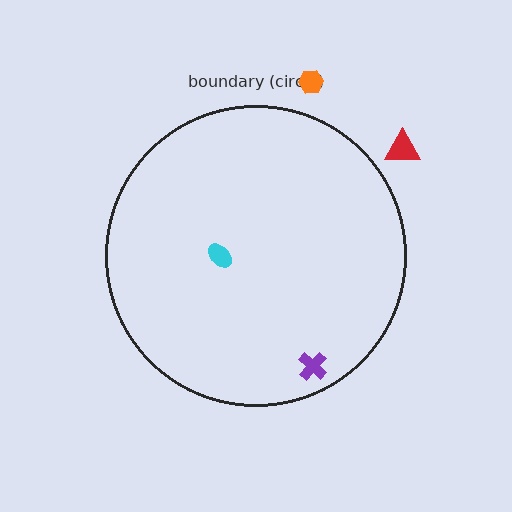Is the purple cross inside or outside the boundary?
Inside.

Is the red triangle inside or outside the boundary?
Outside.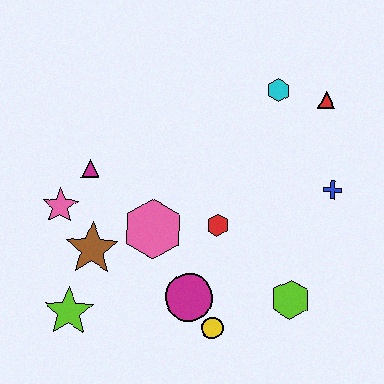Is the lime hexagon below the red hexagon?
Yes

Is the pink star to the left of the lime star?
Yes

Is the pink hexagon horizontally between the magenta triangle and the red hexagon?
Yes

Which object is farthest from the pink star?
The red triangle is farthest from the pink star.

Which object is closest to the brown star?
The pink star is closest to the brown star.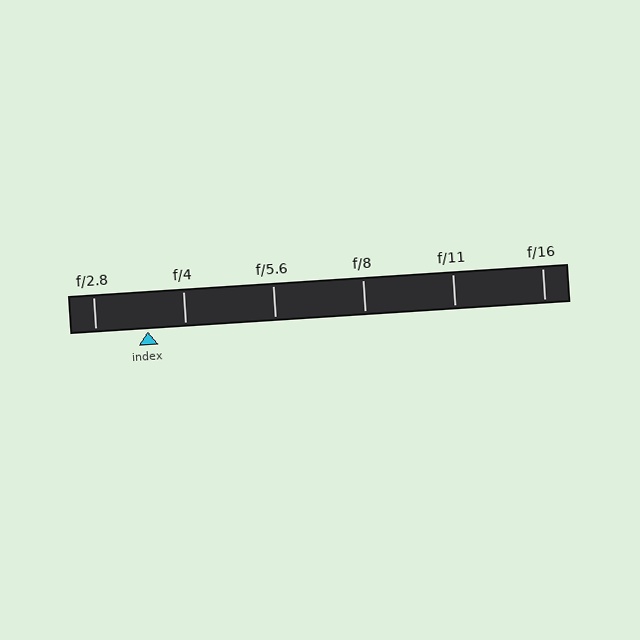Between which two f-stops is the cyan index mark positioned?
The index mark is between f/2.8 and f/4.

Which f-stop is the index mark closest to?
The index mark is closest to f/4.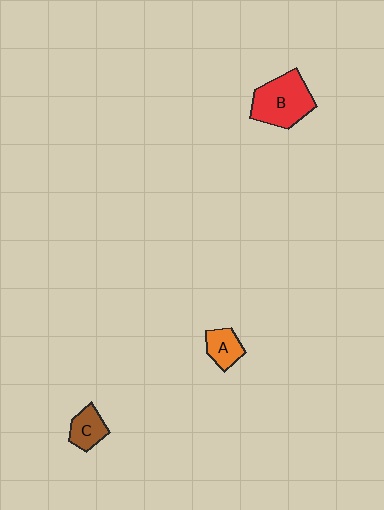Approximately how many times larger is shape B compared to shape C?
Approximately 2.1 times.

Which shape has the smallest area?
Shape A (orange).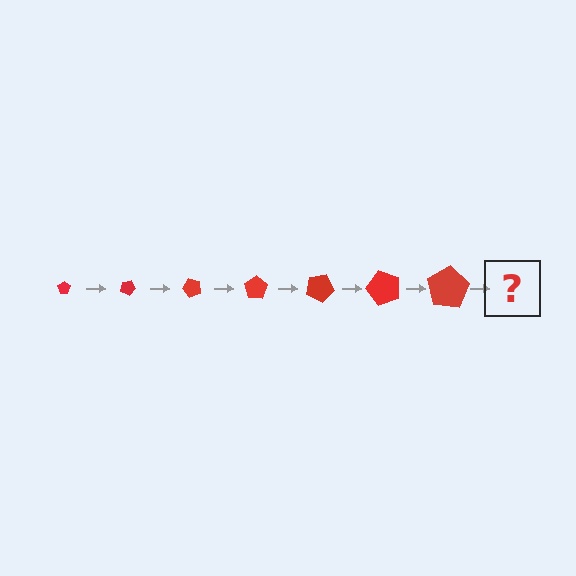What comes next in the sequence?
The next element should be a pentagon, larger than the previous one and rotated 175 degrees from the start.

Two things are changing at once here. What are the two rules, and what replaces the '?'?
The two rules are that the pentagon grows larger each step and it rotates 25 degrees each step. The '?' should be a pentagon, larger than the previous one and rotated 175 degrees from the start.